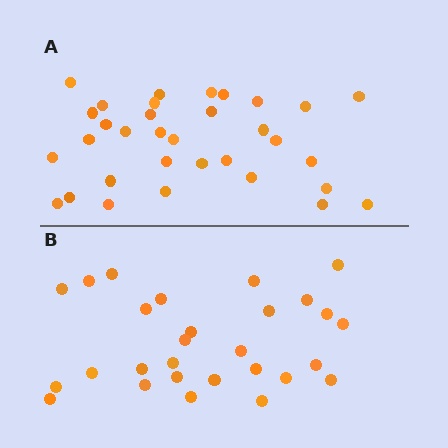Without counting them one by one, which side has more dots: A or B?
Region A (the top region) has more dots.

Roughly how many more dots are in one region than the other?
Region A has about 5 more dots than region B.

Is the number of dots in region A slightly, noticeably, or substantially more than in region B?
Region A has only slightly more — the two regions are fairly close. The ratio is roughly 1.2 to 1.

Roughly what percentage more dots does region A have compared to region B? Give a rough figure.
About 20% more.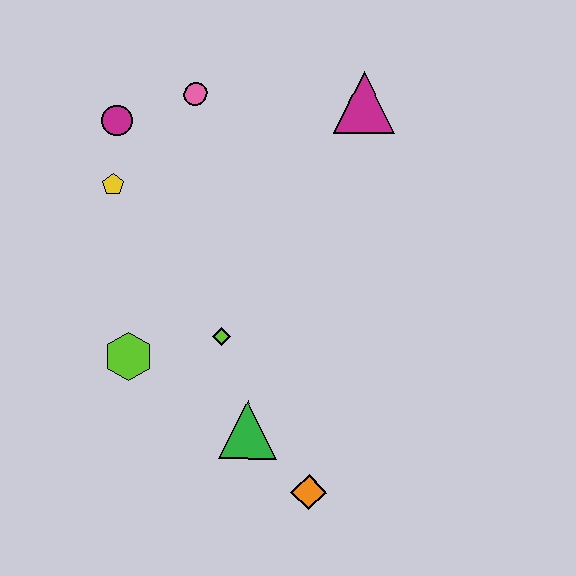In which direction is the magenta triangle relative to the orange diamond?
The magenta triangle is above the orange diamond.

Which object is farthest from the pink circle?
The orange diamond is farthest from the pink circle.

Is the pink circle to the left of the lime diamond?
Yes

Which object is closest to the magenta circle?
The yellow pentagon is closest to the magenta circle.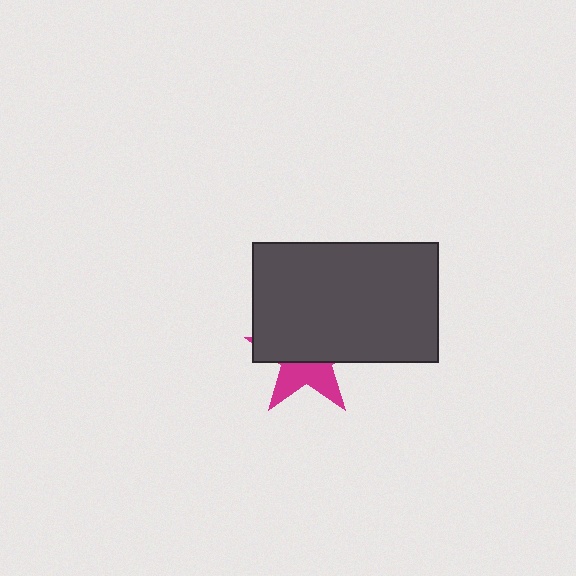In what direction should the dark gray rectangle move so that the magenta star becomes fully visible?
The dark gray rectangle should move up. That is the shortest direction to clear the overlap and leave the magenta star fully visible.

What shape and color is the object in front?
The object in front is a dark gray rectangle.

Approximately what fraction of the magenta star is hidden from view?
Roughly 61% of the magenta star is hidden behind the dark gray rectangle.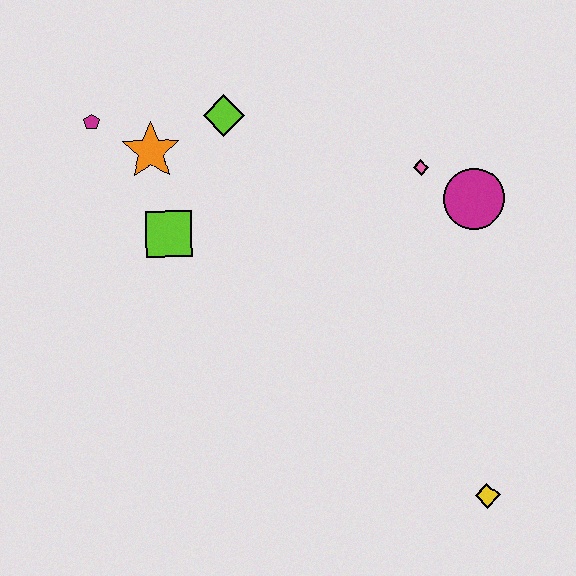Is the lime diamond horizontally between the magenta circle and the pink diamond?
No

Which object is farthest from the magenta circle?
The magenta pentagon is farthest from the magenta circle.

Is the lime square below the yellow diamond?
No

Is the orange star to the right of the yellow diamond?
No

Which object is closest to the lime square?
The orange star is closest to the lime square.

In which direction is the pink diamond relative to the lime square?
The pink diamond is to the right of the lime square.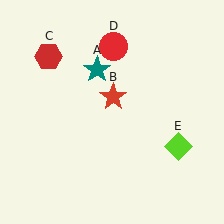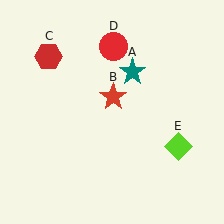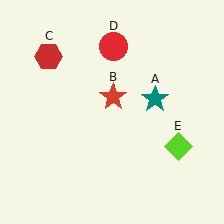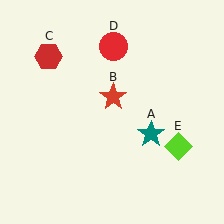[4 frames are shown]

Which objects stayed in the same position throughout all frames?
Red star (object B) and red hexagon (object C) and red circle (object D) and lime diamond (object E) remained stationary.